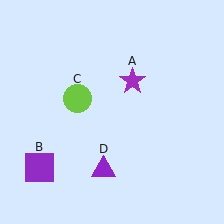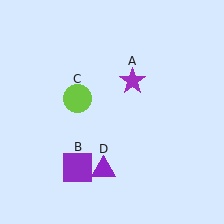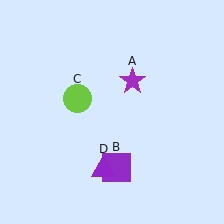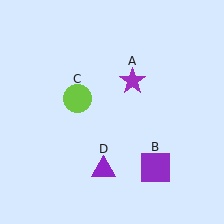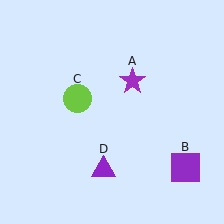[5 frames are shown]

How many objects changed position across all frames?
1 object changed position: purple square (object B).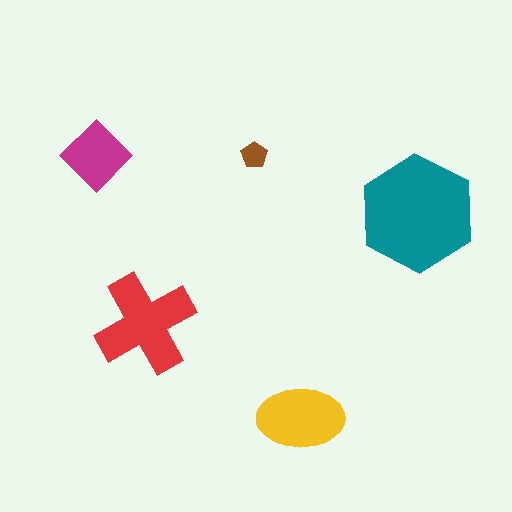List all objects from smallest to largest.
The brown pentagon, the magenta diamond, the yellow ellipse, the red cross, the teal hexagon.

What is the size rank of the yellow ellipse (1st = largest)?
3rd.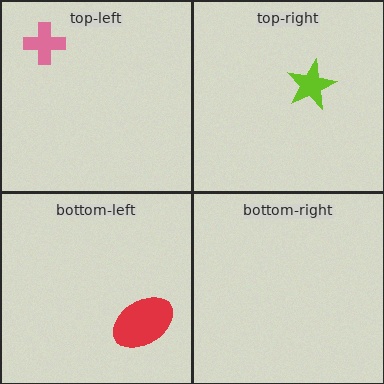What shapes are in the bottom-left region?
The red ellipse.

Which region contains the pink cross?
The top-left region.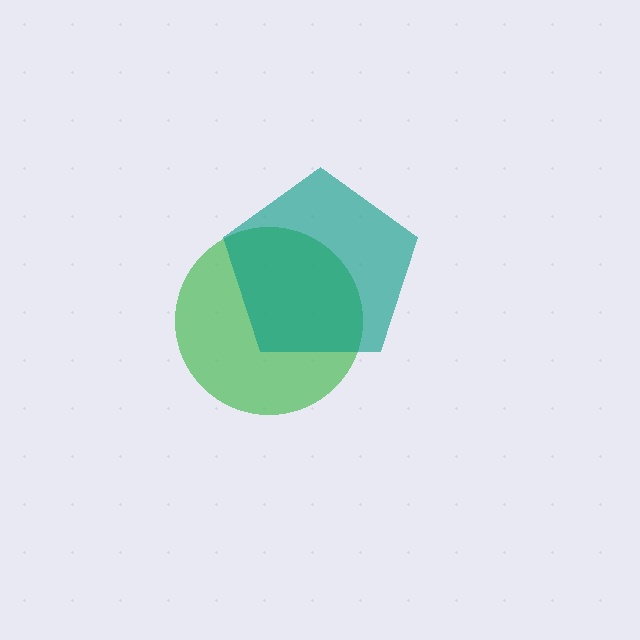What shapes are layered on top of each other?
The layered shapes are: a green circle, a teal pentagon.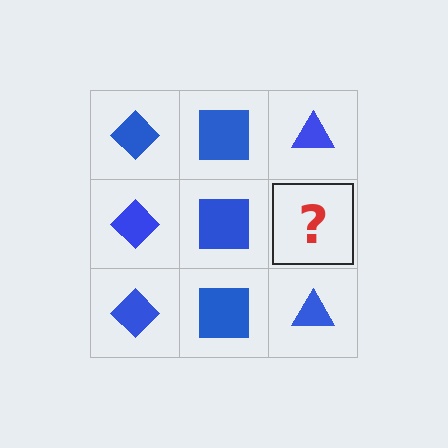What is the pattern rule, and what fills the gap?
The rule is that each column has a consistent shape. The gap should be filled with a blue triangle.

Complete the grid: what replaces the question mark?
The question mark should be replaced with a blue triangle.